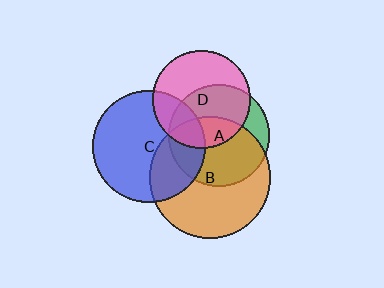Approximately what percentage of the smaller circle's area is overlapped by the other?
Approximately 25%.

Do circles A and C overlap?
Yes.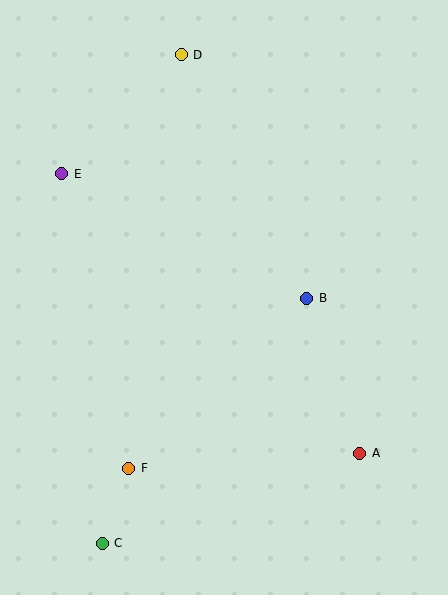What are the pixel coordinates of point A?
Point A is at (360, 453).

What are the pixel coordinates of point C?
Point C is at (102, 543).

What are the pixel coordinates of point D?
Point D is at (181, 55).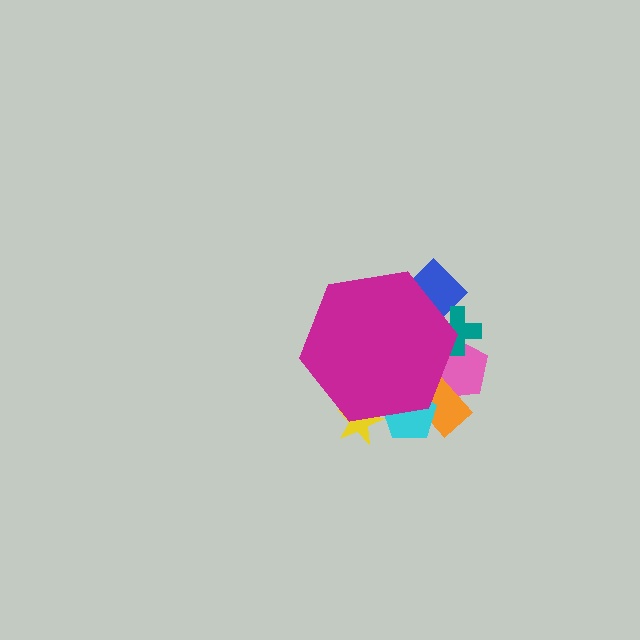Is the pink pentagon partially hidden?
Yes, the pink pentagon is partially hidden behind the magenta hexagon.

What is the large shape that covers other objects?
A magenta hexagon.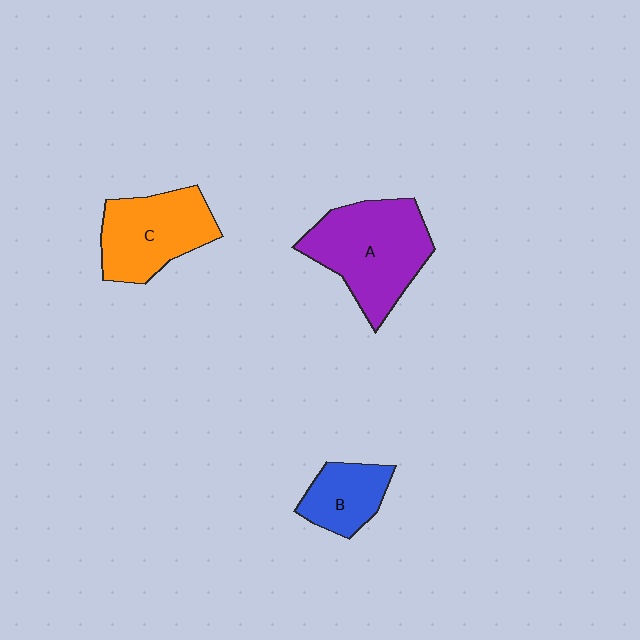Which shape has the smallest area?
Shape B (blue).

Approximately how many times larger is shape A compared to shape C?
Approximately 1.3 times.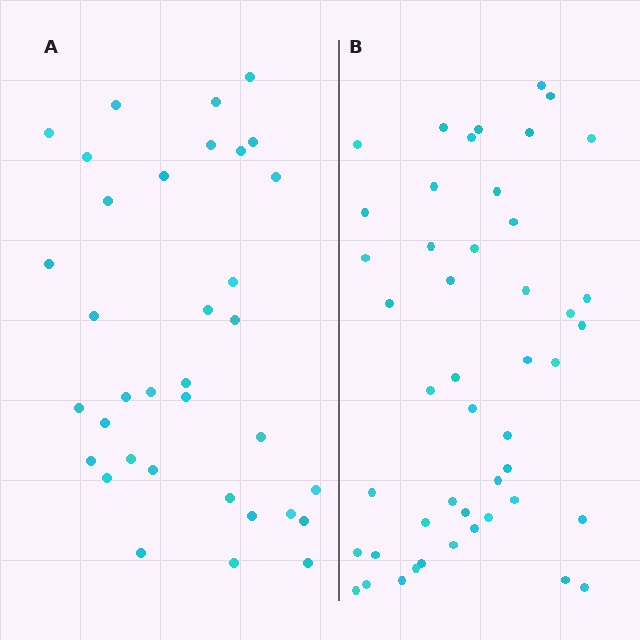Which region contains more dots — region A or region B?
Region B (the right region) has more dots.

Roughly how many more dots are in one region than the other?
Region B has roughly 12 or so more dots than region A.